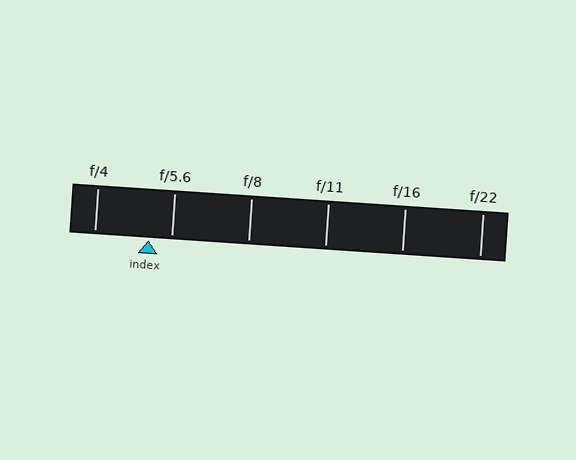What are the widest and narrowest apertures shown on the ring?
The widest aperture shown is f/4 and the narrowest is f/22.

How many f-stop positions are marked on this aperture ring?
There are 6 f-stop positions marked.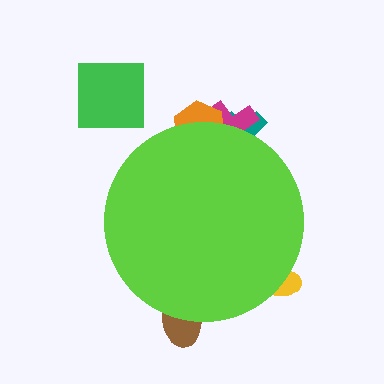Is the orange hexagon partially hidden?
Yes, the orange hexagon is partially hidden behind the lime circle.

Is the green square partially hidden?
No, the green square is fully visible.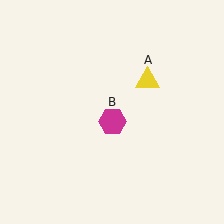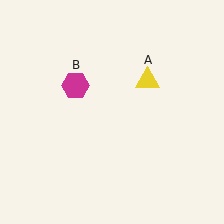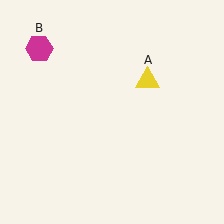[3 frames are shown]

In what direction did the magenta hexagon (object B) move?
The magenta hexagon (object B) moved up and to the left.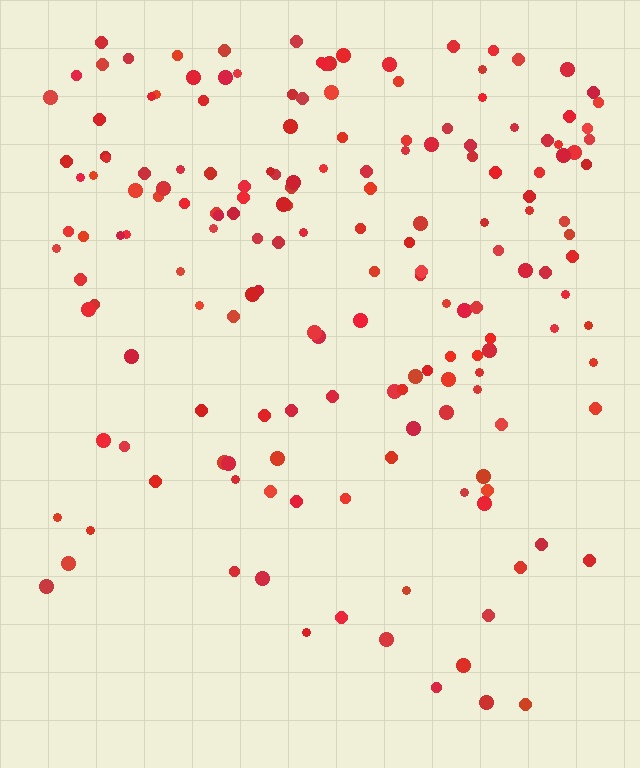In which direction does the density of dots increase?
From bottom to top, with the top side densest.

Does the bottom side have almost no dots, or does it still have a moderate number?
Still a moderate number, just noticeably fewer than the top.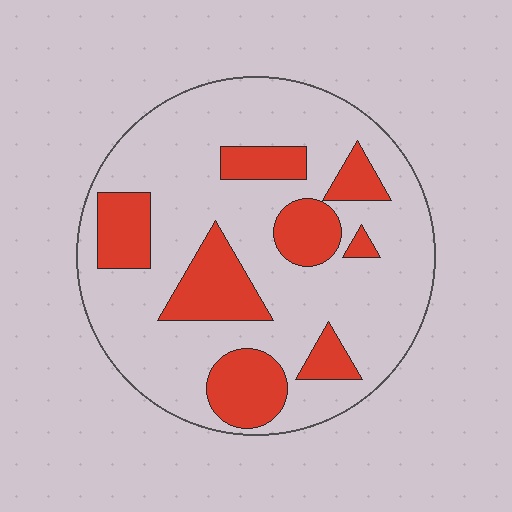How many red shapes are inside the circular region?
8.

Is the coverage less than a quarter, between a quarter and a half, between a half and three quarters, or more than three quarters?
Between a quarter and a half.